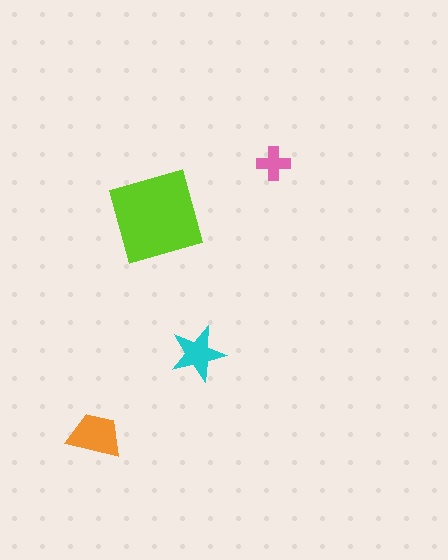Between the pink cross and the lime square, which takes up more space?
The lime square.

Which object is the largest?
The lime square.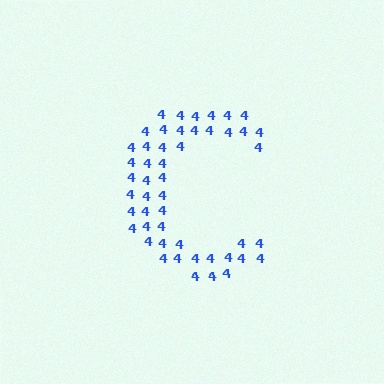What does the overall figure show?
The overall figure shows the letter C.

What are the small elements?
The small elements are digit 4's.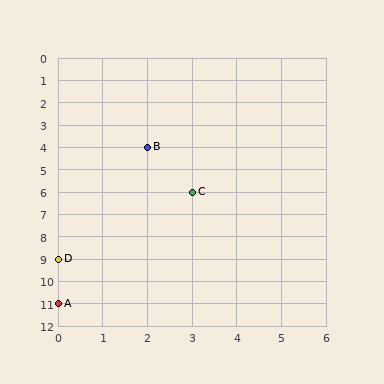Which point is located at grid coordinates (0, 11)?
Point A is at (0, 11).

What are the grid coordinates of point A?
Point A is at grid coordinates (0, 11).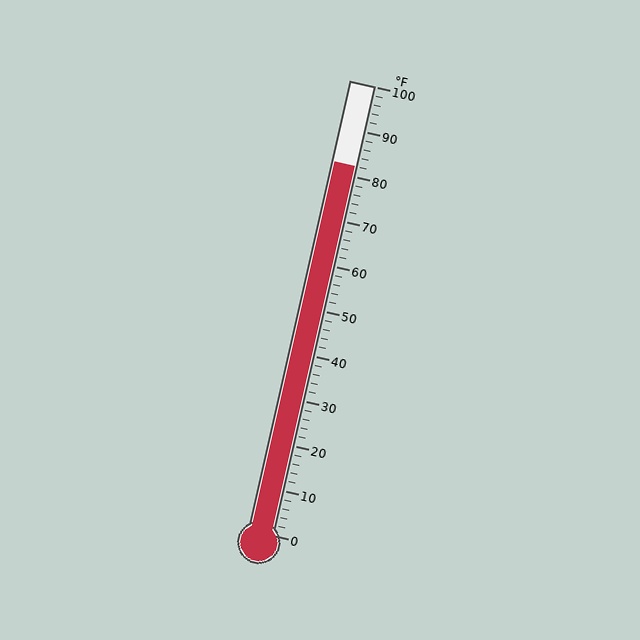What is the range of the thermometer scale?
The thermometer scale ranges from 0°F to 100°F.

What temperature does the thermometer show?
The thermometer shows approximately 82°F.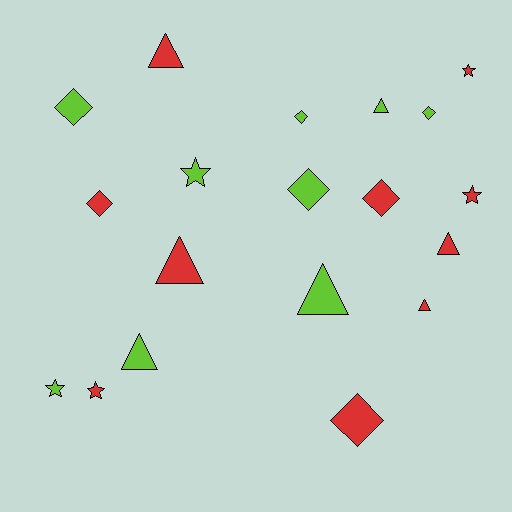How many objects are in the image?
There are 19 objects.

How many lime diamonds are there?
There are 4 lime diamonds.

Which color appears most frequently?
Red, with 10 objects.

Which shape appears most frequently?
Triangle, with 7 objects.